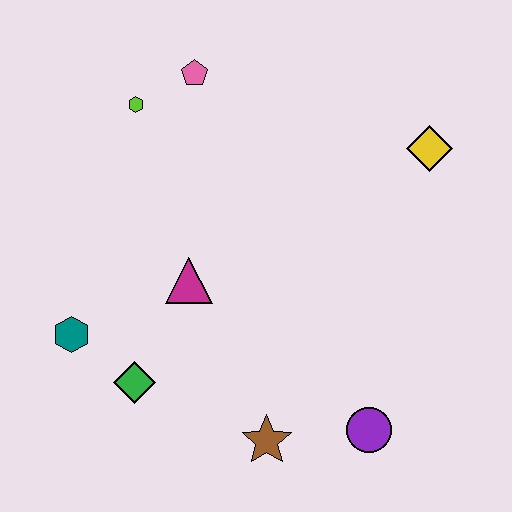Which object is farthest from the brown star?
The pink pentagon is farthest from the brown star.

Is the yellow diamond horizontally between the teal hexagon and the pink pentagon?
No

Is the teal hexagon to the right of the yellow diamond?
No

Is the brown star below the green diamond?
Yes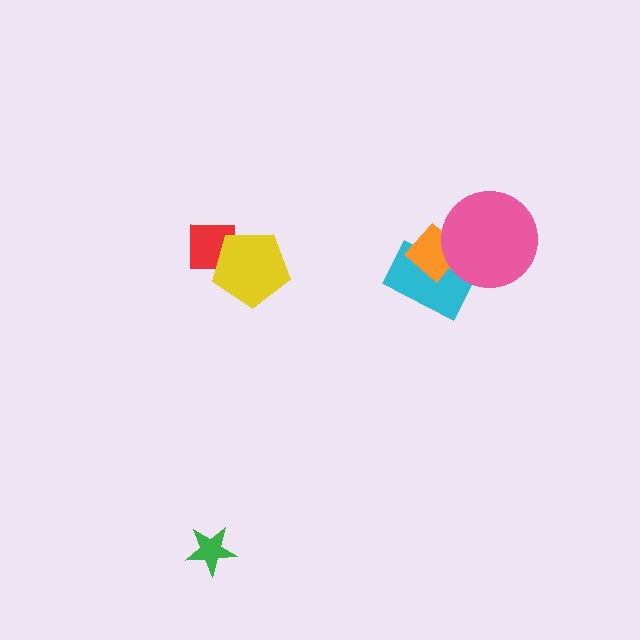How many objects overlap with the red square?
1 object overlaps with the red square.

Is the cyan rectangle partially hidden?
Yes, it is partially covered by another shape.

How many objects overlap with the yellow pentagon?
1 object overlaps with the yellow pentagon.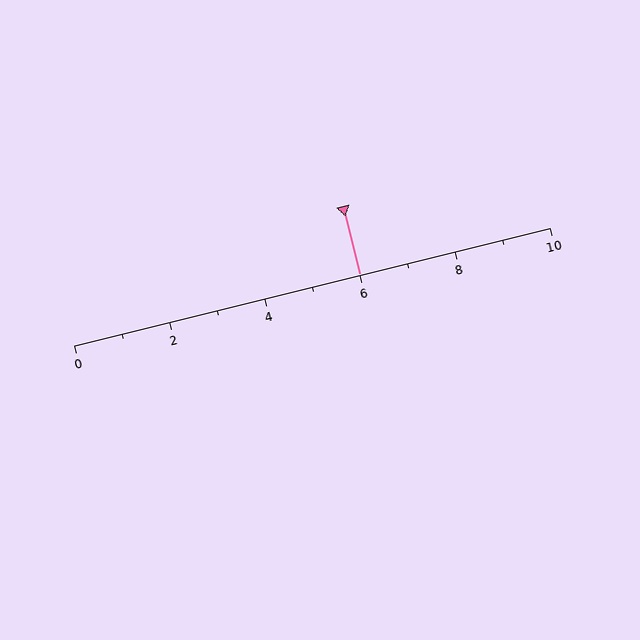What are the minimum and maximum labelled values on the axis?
The axis runs from 0 to 10.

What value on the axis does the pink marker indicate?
The marker indicates approximately 6.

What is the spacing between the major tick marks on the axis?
The major ticks are spaced 2 apart.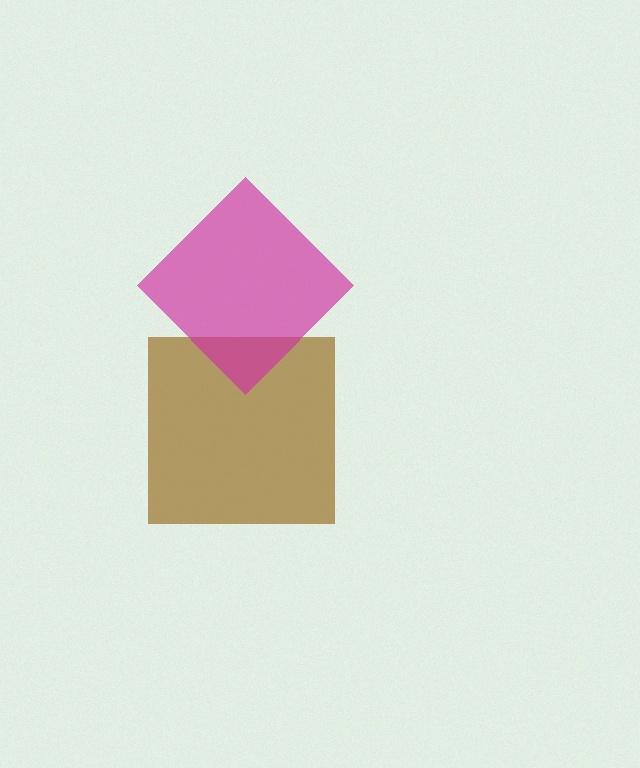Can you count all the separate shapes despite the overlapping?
Yes, there are 2 separate shapes.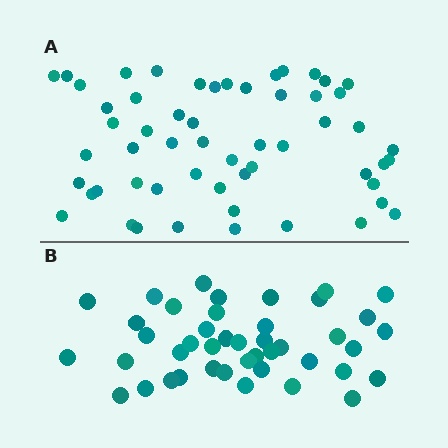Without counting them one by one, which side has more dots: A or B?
Region A (the top region) has more dots.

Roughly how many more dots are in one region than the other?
Region A has approximately 15 more dots than region B.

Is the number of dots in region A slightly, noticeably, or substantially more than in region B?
Region A has noticeably more, but not dramatically so. The ratio is roughly 1.3 to 1.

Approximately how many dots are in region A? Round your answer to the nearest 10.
About 60 dots. (The exact count is 56, which rounds to 60.)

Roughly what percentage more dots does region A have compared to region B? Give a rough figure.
About 30% more.